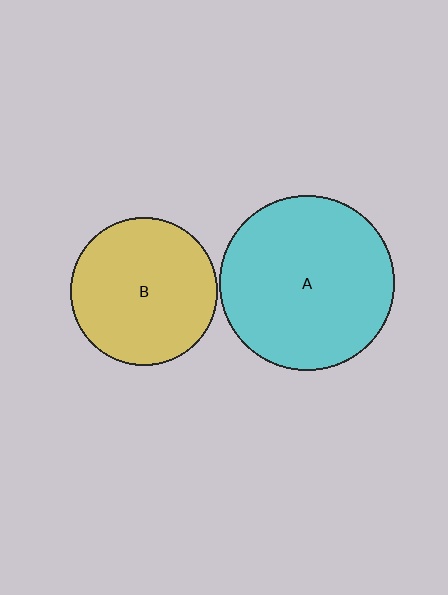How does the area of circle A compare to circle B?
Approximately 1.4 times.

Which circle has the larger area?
Circle A (cyan).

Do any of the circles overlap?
No, none of the circles overlap.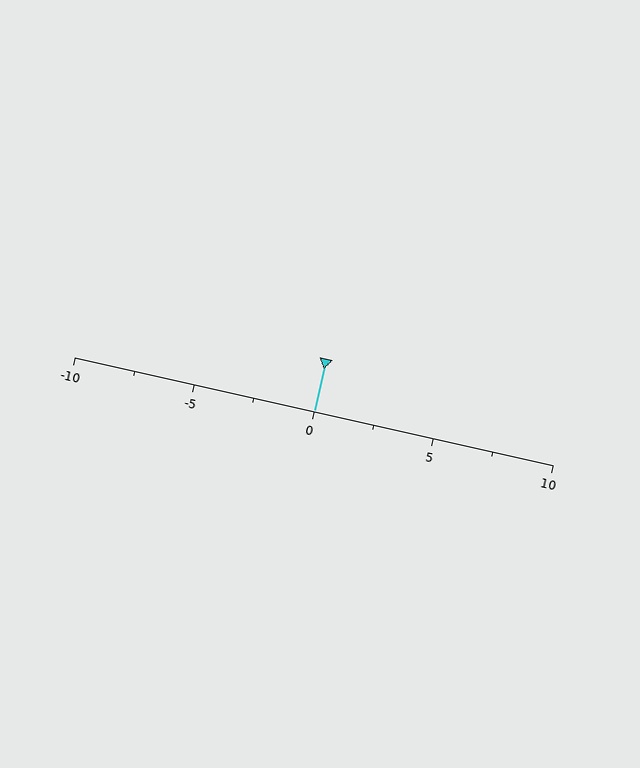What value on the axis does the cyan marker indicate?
The marker indicates approximately 0.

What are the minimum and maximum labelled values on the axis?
The axis runs from -10 to 10.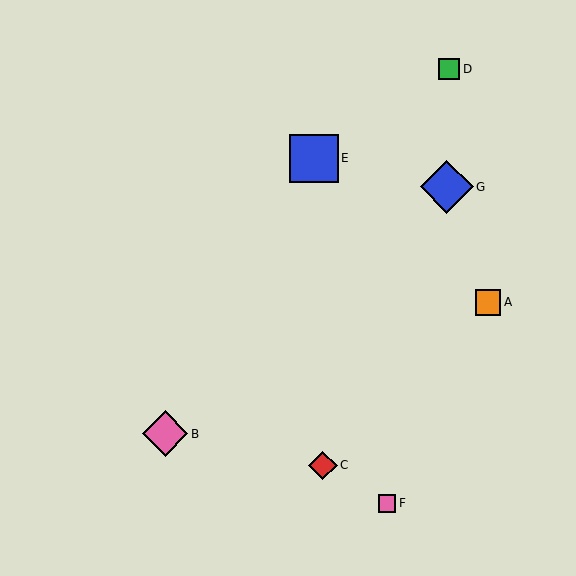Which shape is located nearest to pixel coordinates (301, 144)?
The blue square (labeled E) at (314, 158) is nearest to that location.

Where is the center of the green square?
The center of the green square is at (449, 69).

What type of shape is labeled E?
Shape E is a blue square.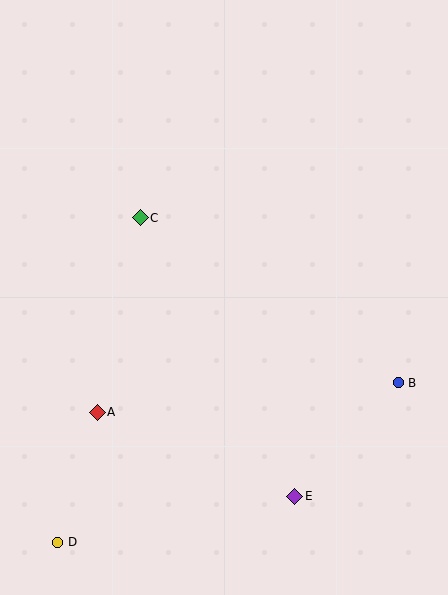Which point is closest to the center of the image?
Point C at (140, 218) is closest to the center.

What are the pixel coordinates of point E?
Point E is at (295, 496).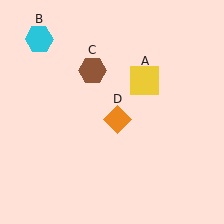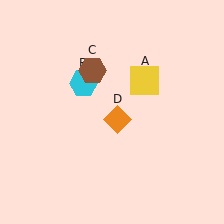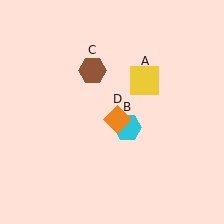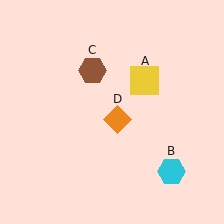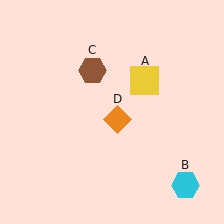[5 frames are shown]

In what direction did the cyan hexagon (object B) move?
The cyan hexagon (object B) moved down and to the right.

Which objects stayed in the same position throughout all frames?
Yellow square (object A) and brown hexagon (object C) and orange diamond (object D) remained stationary.